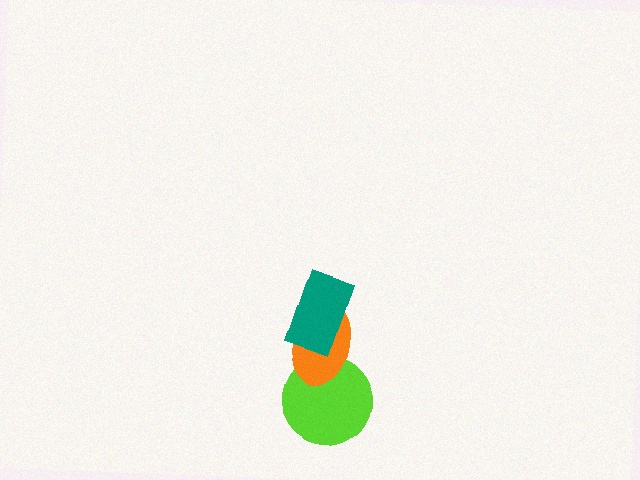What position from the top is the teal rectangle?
The teal rectangle is 1st from the top.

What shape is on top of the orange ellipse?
The teal rectangle is on top of the orange ellipse.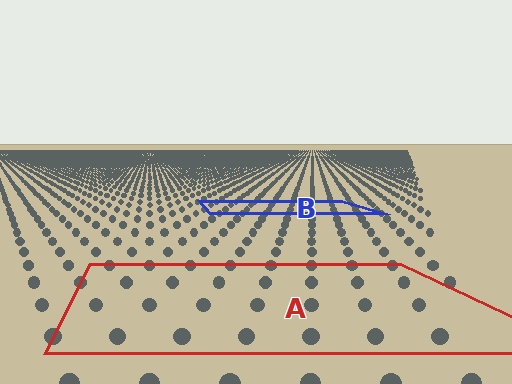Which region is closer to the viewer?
Region A is closer. The texture elements there are larger and more spread out.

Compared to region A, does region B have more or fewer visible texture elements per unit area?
Region B has more texture elements per unit area — they are packed more densely because it is farther away.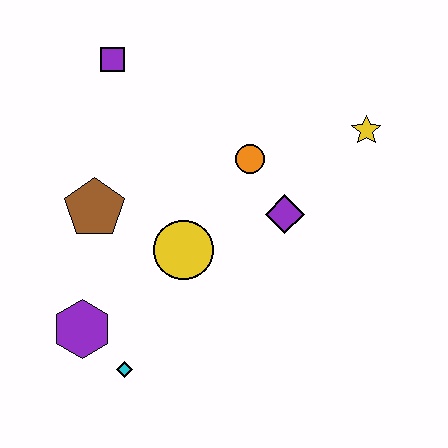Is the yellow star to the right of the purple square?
Yes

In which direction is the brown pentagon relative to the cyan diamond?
The brown pentagon is above the cyan diamond.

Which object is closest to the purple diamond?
The orange circle is closest to the purple diamond.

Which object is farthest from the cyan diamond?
The yellow star is farthest from the cyan diamond.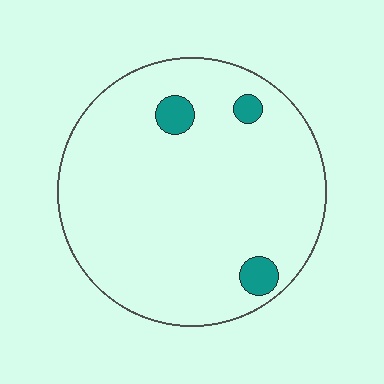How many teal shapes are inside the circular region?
3.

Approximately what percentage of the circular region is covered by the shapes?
Approximately 5%.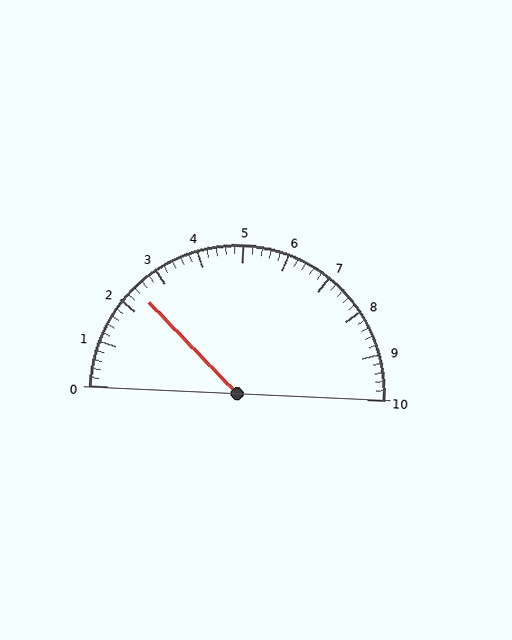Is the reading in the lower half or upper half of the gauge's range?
The reading is in the lower half of the range (0 to 10).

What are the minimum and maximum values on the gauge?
The gauge ranges from 0 to 10.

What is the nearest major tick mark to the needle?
The nearest major tick mark is 2.